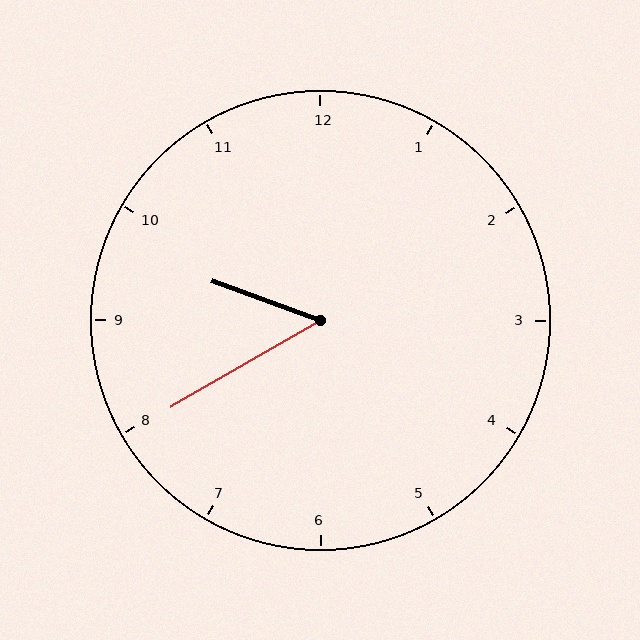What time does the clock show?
9:40.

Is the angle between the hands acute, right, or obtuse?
It is acute.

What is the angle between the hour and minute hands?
Approximately 50 degrees.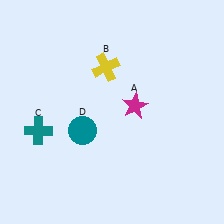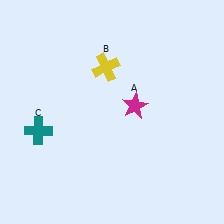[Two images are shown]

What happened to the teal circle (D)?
The teal circle (D) was removed in Image 2. It was in the bottom-left area of Image 1.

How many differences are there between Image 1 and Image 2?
There is 1 difference between the two images.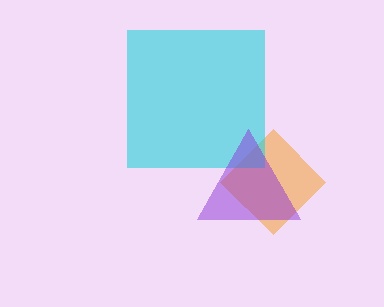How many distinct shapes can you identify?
There are 3 distinct shapes: an orange diamond, a cyan square, a purple triangle.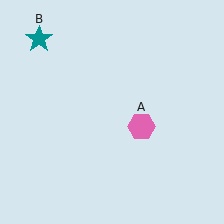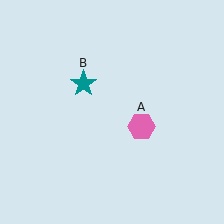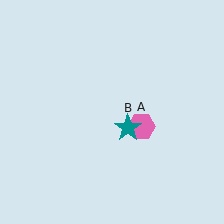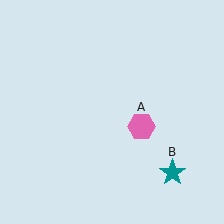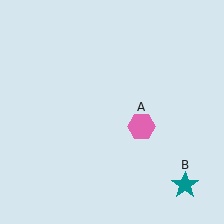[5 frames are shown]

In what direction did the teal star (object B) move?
The teal star (object B) moved down and to the right.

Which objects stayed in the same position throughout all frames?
Pink hexagon (object A) remained stationary.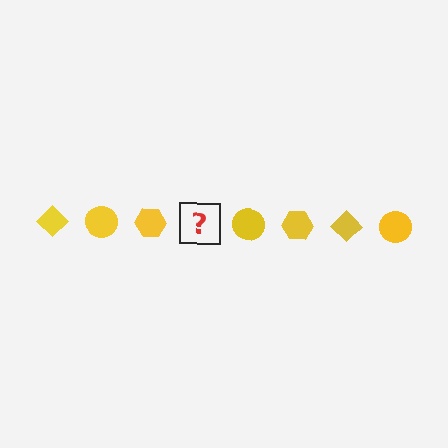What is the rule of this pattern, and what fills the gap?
The rule is that the pattern cycles through diamond, circle, hexagon shapes in yellow. The gap should be filled with a yellow diamond.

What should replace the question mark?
The question mark should be replaced with a yellow diamond.